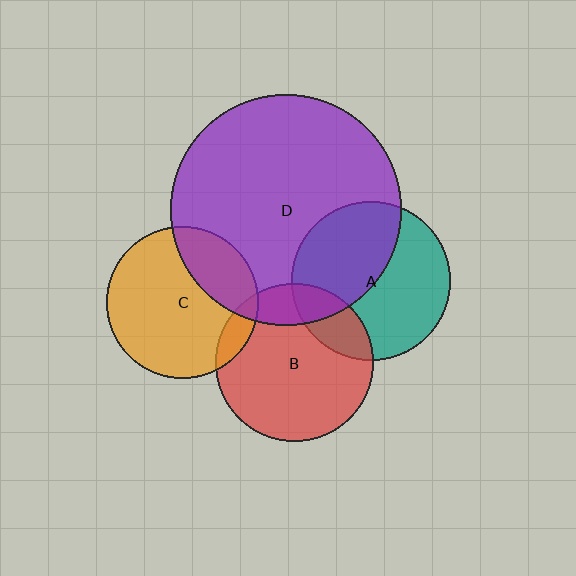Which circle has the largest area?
Circle D (purple).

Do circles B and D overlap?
Yes.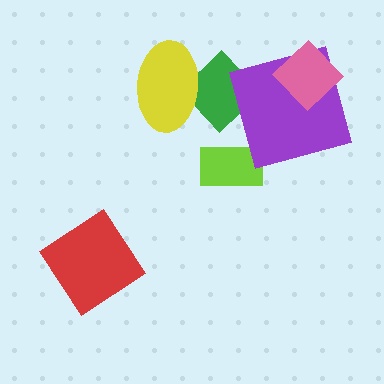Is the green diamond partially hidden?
Yes, it is partially covered by another shape.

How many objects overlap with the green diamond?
2 objects overlap with the green diamond.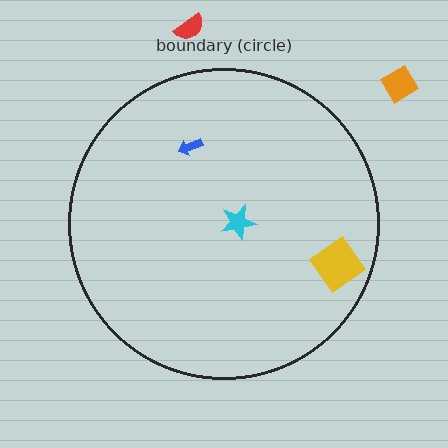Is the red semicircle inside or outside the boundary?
Outside.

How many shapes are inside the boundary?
3 inside, 2 outside.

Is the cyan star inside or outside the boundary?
Inside.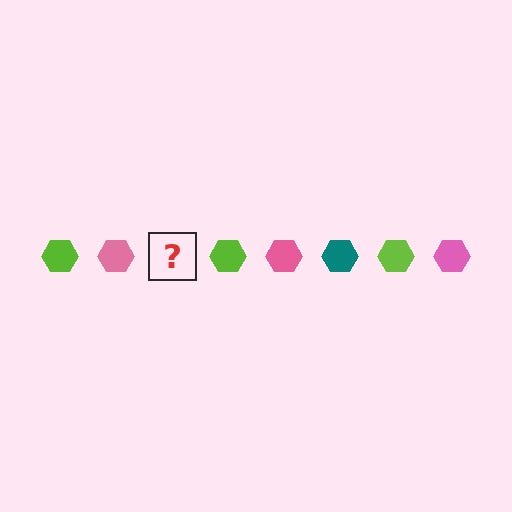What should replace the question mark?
The question mark should be replaced with a teal hexagon.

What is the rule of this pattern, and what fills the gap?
The rule is that the pattern cycles through lime, pink, teal hexagons. The gap should be filled with a teal hexagon.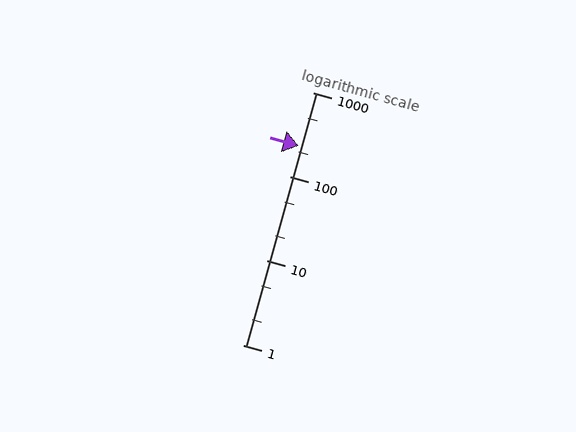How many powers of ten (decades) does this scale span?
The scale spans 3 decades, from 1 to 1000.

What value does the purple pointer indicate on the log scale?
The pointer indicates approximately 230.